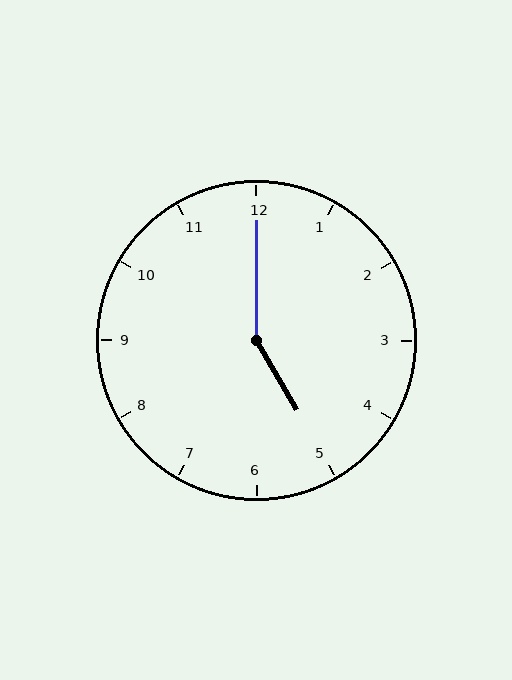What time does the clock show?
5:00.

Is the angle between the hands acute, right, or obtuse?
It is obtuse.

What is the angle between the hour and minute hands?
Approximately 150 degrees.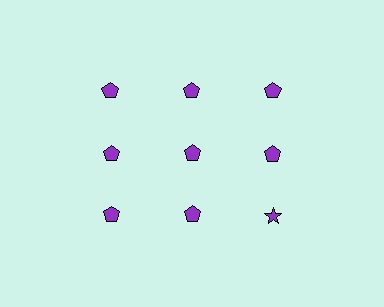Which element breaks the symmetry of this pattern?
The purple star in the third row, center column breaks the symmetry. All other shapes are purple pentagons.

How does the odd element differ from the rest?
It has a different shape: star instead of pentagon.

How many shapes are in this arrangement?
There are 9 shapes arranged in a grid pattern.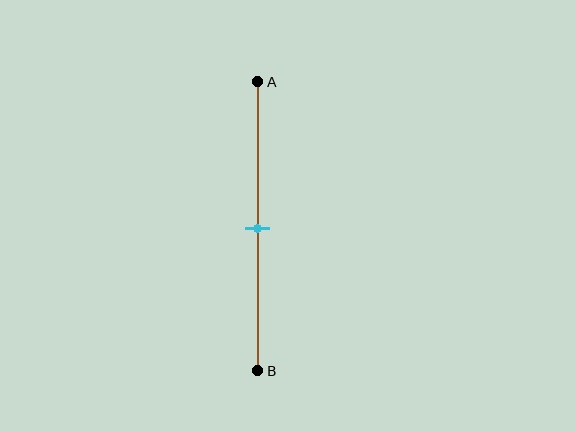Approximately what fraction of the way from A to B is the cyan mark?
The cyan mark is approximately 50% of the way from A to B.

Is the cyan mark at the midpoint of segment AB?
Yes, the mark is approximately at the midpoint.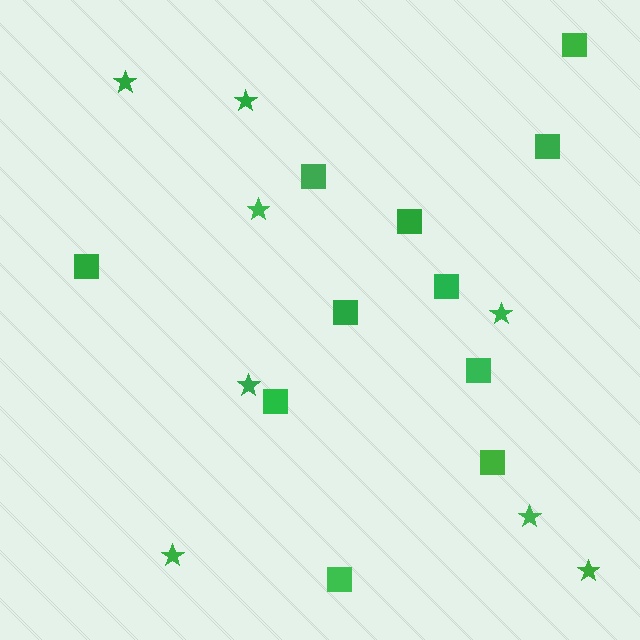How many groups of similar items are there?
There are 2 groups: one group of stars (8) and one group of squares (11).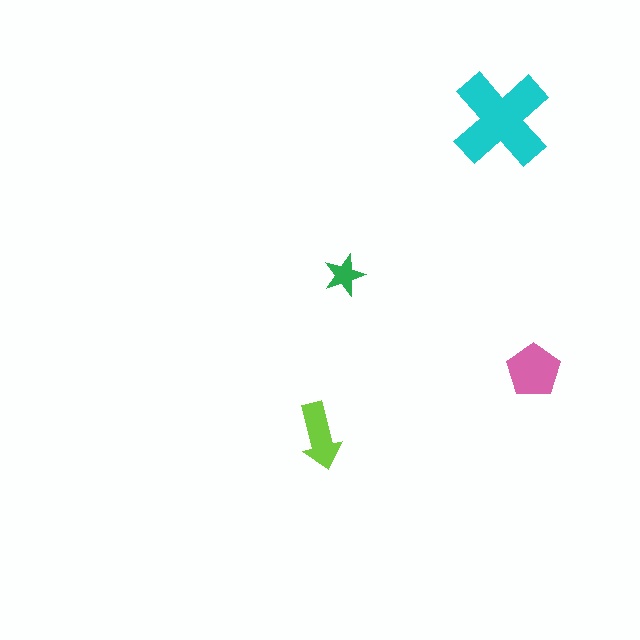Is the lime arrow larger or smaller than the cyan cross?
Smaller.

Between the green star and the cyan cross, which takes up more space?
The cyan cross.